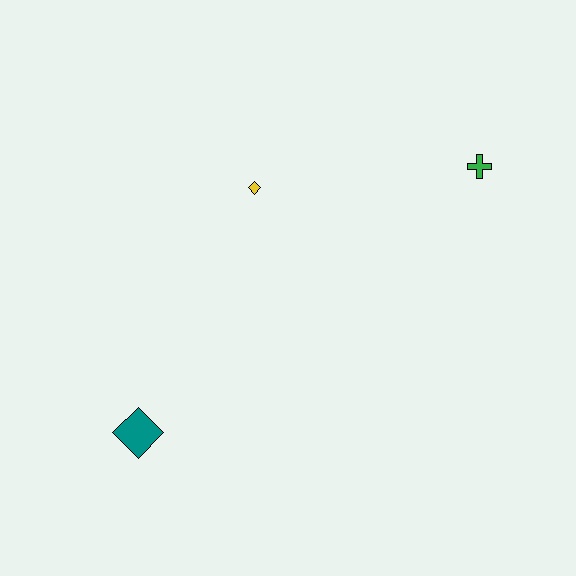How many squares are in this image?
There are no squares.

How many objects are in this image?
There are 3 objects.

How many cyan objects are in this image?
There are no cyan objects.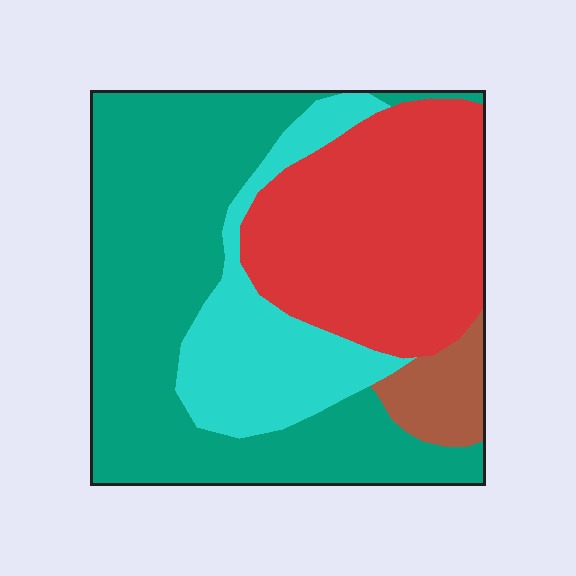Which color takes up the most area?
Teal, at roughly 45%.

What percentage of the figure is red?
Red takes up between a sixth and a third of the figure.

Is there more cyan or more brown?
Cyan.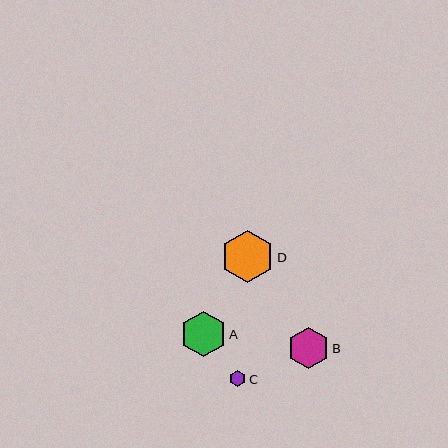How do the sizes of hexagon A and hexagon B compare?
Hexagon A and hexagon B are approximately the same size.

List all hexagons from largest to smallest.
From largest to smallest: D, A, B, C.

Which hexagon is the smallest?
Hexagon C is the smallest with a size of approximately 17 pixels.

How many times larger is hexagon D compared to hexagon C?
Hexagon D is approximately 3.2 times the size of hexagon C.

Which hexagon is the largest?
Hexagon D is the largest with a size of approximately 53 pixels.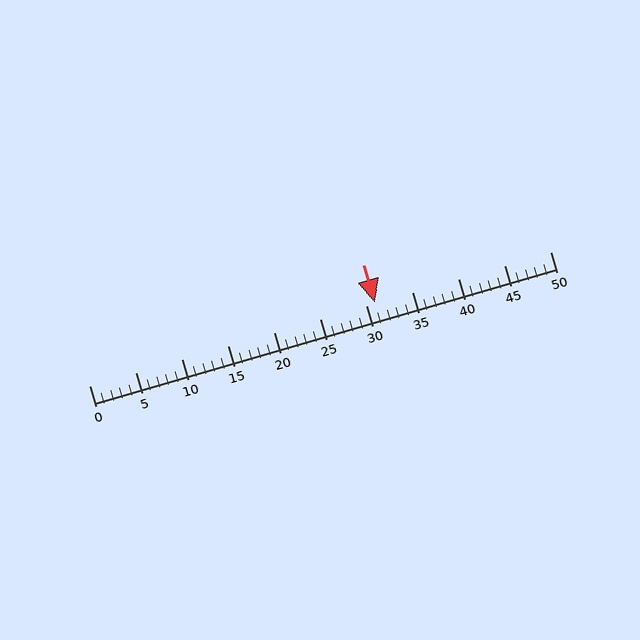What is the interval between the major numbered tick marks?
The major tick marks are spaced 5 units apart.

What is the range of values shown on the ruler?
The ruler shows values from 0 to 50.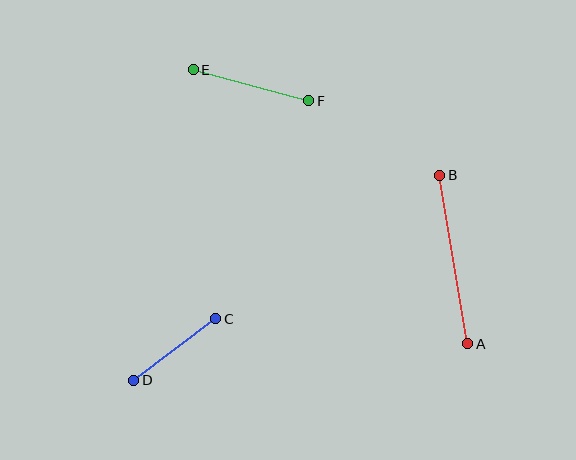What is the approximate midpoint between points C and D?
The midpoint is at approximately (175, 350) pixels.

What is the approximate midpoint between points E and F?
The midpoint is at approximately (251, 85) pixels.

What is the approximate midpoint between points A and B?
The midpoint is at approximately (454, 259) pixels.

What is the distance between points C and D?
The distance is approximately 103 pixels.